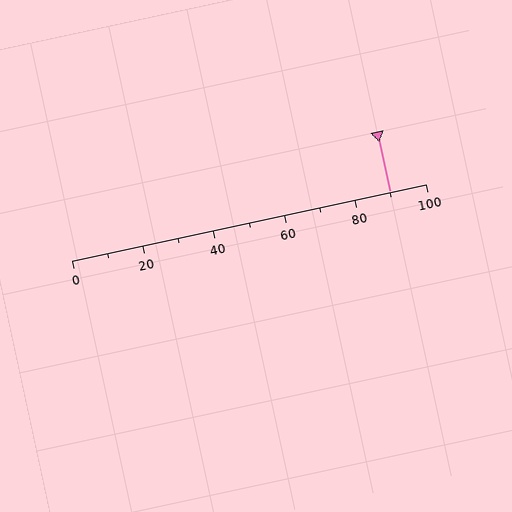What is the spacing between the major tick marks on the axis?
The major ticks are spaced 20 apart.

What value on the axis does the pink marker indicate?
The marker indicates approximately 90.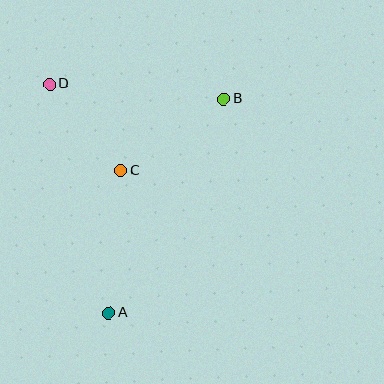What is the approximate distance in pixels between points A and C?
The distance between A and C is approximately 143 pixels.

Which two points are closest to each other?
Points C and D are closest to each other.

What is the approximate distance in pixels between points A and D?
The distance between A and D is approximately 237 pixels.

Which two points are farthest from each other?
Points A and B are farthest from each other.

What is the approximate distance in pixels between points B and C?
The distance between B and C is approximately 126 pixels.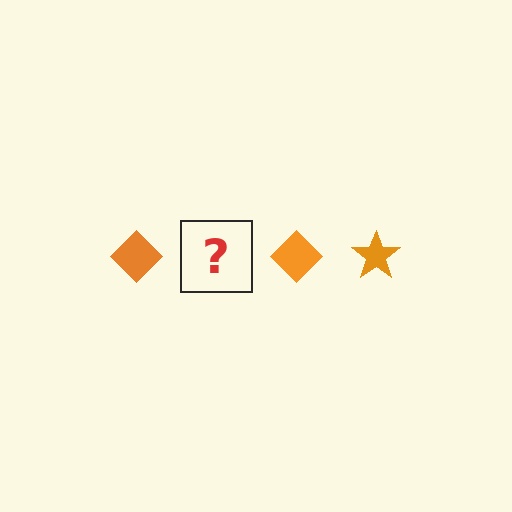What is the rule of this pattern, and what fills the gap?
The rule is that the pattern cycles through diamond, star shapes in orange. The gap should be filled with an orange star.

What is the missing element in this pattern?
The missing element is an orange star.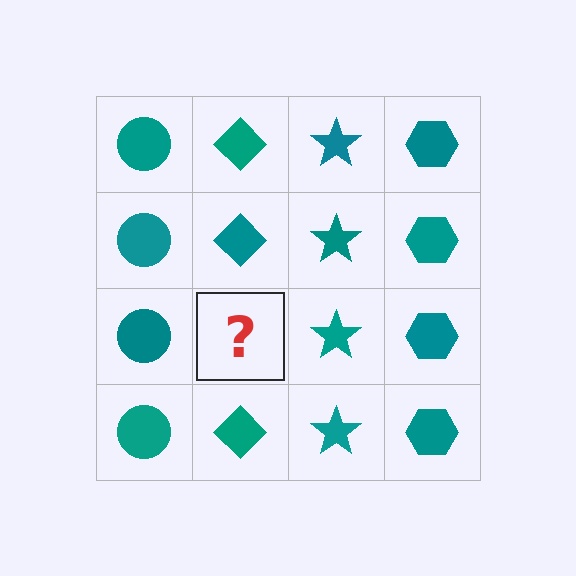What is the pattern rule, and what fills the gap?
The rule is that each column has a consistent shape. The gap should be filled with a teal diamond.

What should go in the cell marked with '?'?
The missing cell should contain a teal diamond.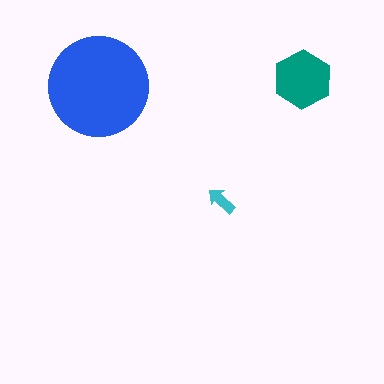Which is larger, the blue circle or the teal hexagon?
The blue circle.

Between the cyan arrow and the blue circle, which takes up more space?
The blue circle.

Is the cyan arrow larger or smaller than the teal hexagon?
Smaller.